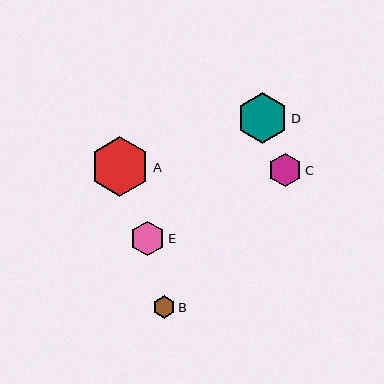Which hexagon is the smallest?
Hexagon B is the smallest with a size of approximately 22 pixels.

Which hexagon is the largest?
Hexagon A is the largest with a size of approximately 59 pixels.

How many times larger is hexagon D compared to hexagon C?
Hexagon D is approximately 1.5 times the size of hexagon C.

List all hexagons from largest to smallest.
From largest to smallest: A, D, E, C, B.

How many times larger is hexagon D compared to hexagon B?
Hexagon D is approximately 2.3 times the size of hexagon B.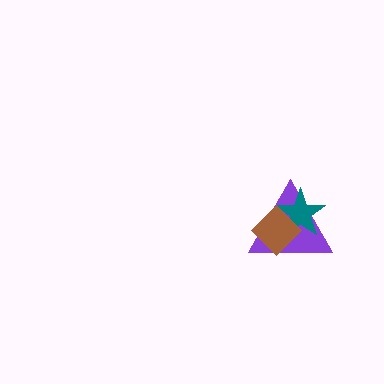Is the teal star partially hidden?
Yes, it is partially covered by another shape.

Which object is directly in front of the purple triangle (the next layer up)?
The teal star is directly in front of the purple triangle.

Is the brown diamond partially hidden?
No, no other shape covers it.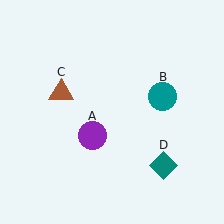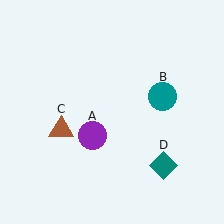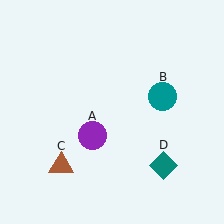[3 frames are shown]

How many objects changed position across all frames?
1 object changed position: brown triangle (object C).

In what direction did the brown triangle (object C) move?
The brown triangle (object C) moved down.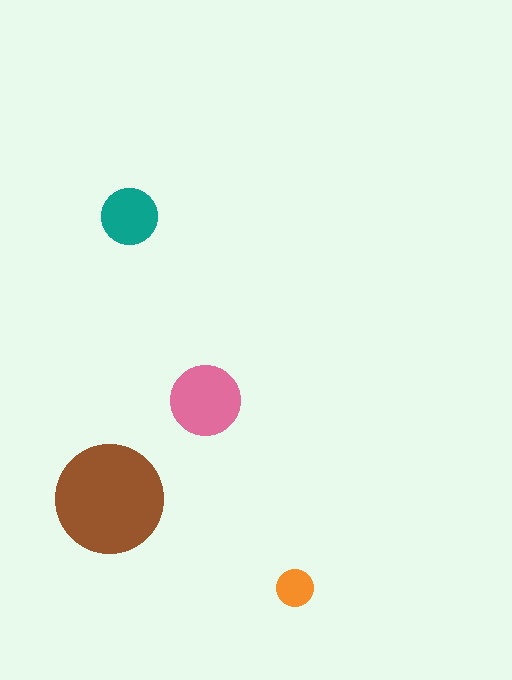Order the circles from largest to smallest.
the brown one, the pink one, the teal one, the orange one.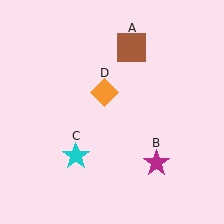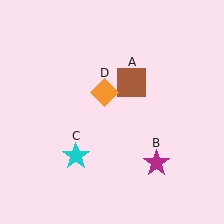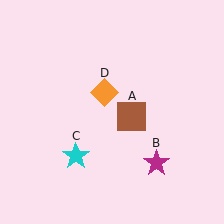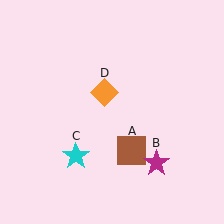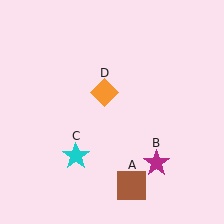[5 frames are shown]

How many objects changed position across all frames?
1 object changed position: brown square (object A).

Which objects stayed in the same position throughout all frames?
Magenta star (object B) and cyan star (object C) and orange diamond (object D) remained stationary.